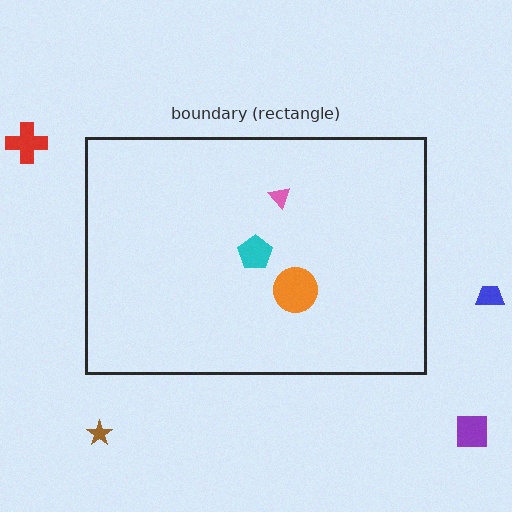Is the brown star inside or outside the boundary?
Outside.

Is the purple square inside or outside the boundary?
Outside.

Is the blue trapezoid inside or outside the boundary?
Outside.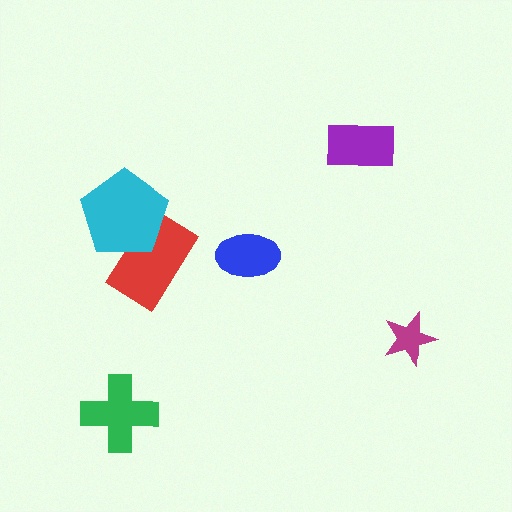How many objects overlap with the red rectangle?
1 object overlaps with the red rectangle.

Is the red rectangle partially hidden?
Yes, it is partially covered by another shape.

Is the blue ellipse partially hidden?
No, no other shape covers it.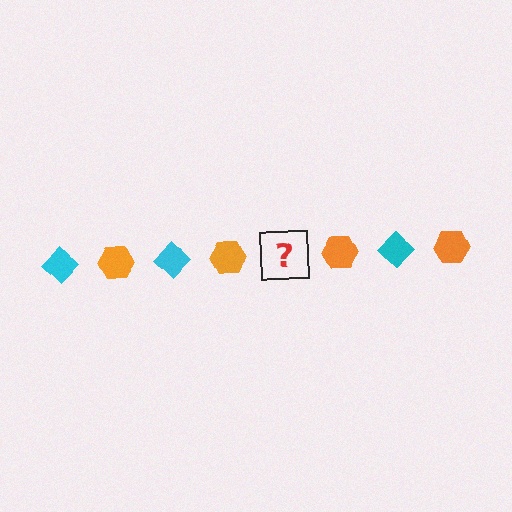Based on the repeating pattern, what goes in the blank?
The blank should be a cyan diamond.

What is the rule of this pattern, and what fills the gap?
The rule is that the pattern alternates between cyan diamond and orange hexagon. The gap should be filled with a cyan diamond.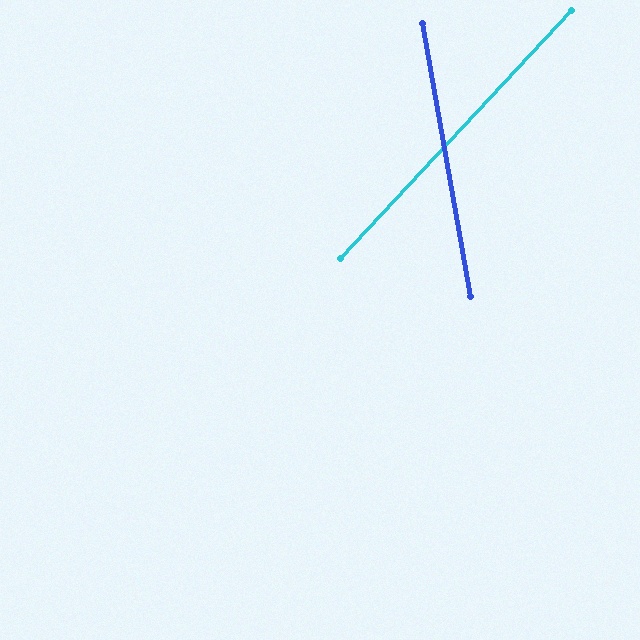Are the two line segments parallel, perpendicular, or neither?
Neither parallel nor perpendicular — they differ by about 53°.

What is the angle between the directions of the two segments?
Approximately 53 degrees.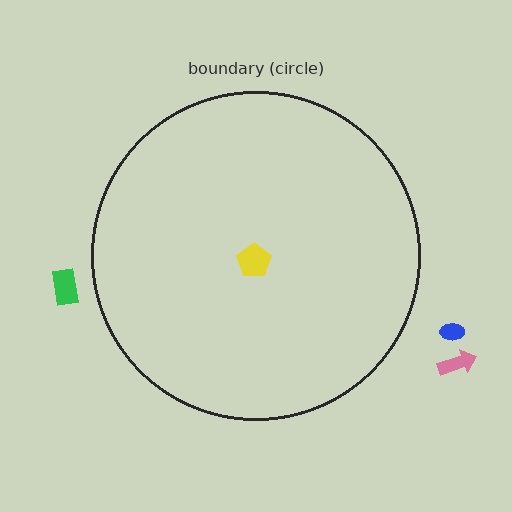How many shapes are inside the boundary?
1 inside, 3 outside.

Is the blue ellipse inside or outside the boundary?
Outside.